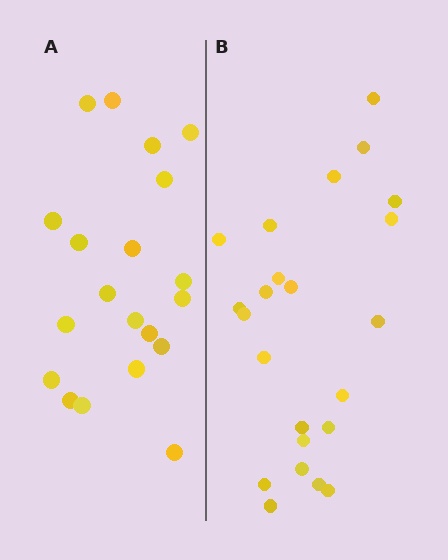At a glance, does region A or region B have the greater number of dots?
Region B (the right region) has more dots.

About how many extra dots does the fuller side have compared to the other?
Region B has just a few more — roughly 2 or 3 more dots than region A.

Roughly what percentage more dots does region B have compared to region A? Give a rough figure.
About 15% more.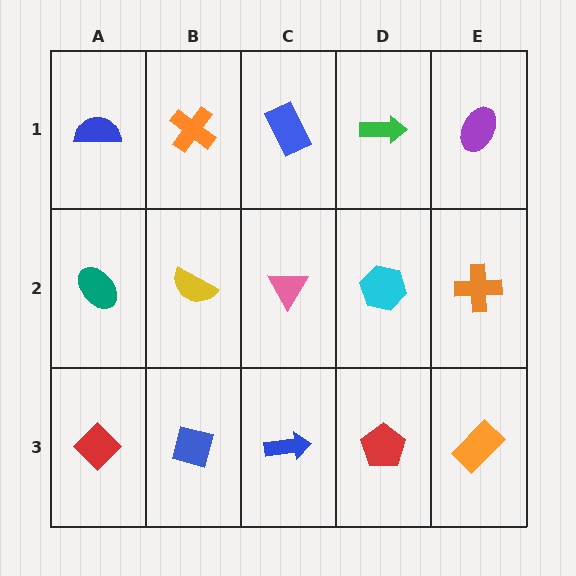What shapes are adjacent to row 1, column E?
An orange cross (row 2, column E), a green arrow (row 1, column D).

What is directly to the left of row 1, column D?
A blue rectangle.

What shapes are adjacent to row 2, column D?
A green arrow (row 1, column D), a red pentagon (row 3, column D), a pink triangle (row 2, column C), an orange cross (row 2, column E).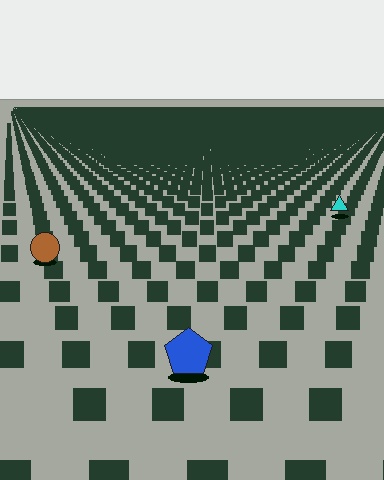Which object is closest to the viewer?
The blue pentagon is closest. The texture marks near it are larger and more spread out.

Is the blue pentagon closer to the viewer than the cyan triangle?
Yes. The blue pentagon is closer — you can tell from the texture gradient: the ground texture is coarser near it.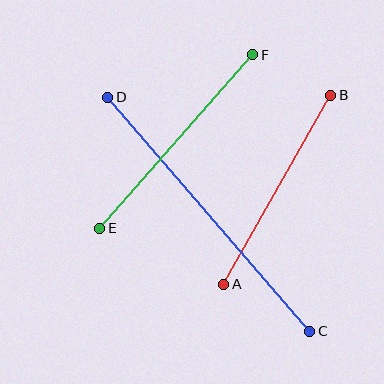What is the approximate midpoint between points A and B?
The midpoint is at approximately (277, 190) pixels.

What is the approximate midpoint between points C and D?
The midpoint is at approximately (209, 214) pixels.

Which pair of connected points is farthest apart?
Points C and D are farthest apart.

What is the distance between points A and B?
The distance is approximately 217 pixels.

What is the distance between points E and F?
The distance is approximately 232 pixels.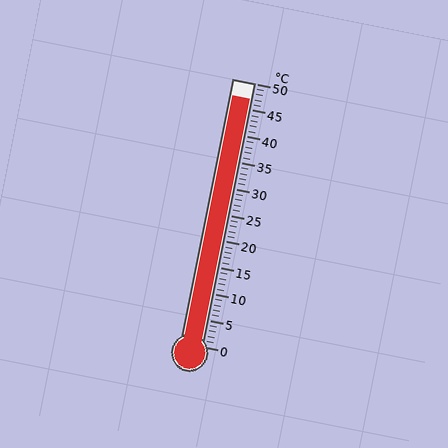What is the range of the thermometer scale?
The thermometer scale ranges from 0°C to 50°C.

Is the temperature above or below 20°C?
The temperature is above 20°C.